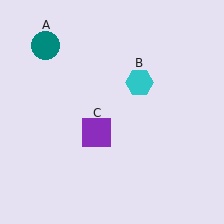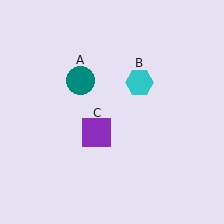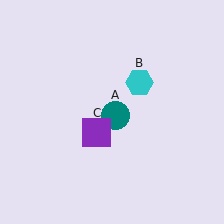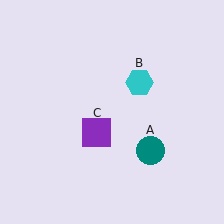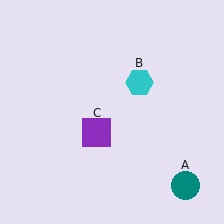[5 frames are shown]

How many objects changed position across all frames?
1 object changed position: teal circle (object A).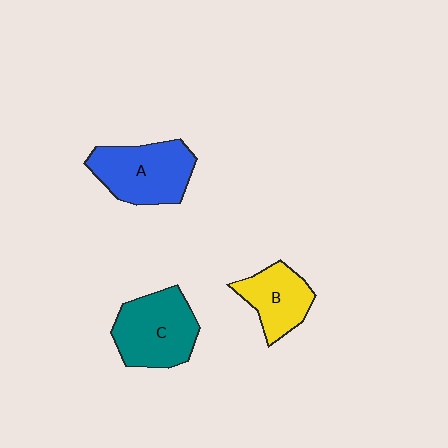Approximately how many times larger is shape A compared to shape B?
Approximately 1.4 times.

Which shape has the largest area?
Shape A (blue).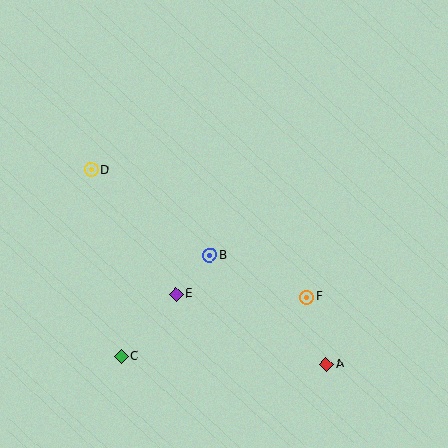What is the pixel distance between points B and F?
The distance between B and F is 105 pixels.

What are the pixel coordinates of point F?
Point F is at (307, 297).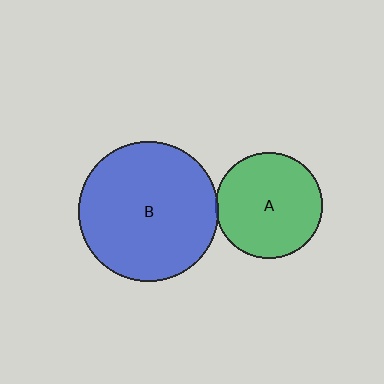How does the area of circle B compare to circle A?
Approximately 1.7 times.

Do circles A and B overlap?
Yes.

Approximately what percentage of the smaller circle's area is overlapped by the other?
Approximately 5%.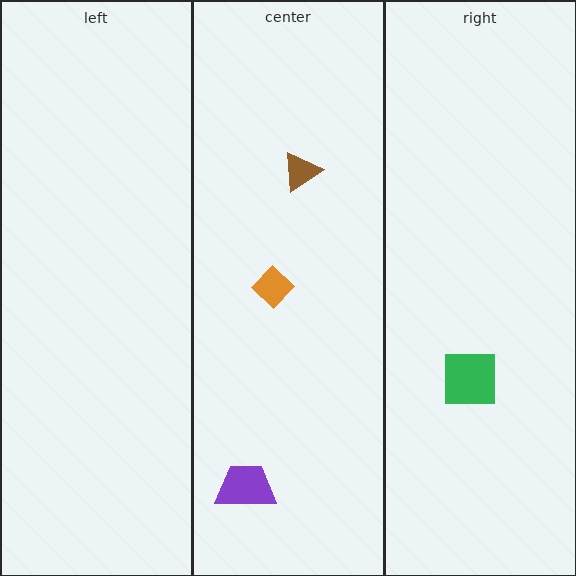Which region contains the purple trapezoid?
The center region.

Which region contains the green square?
The right region.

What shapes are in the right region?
The green square.